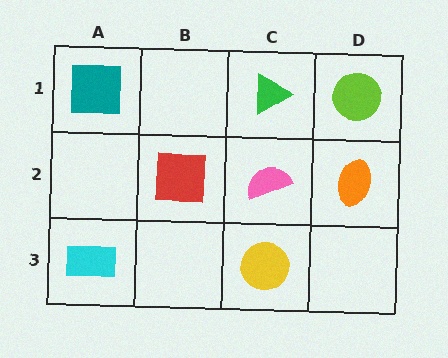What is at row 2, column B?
A red square.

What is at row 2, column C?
A pink semicircle.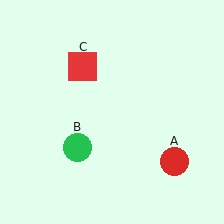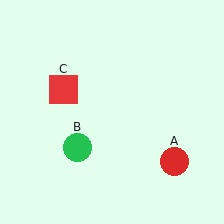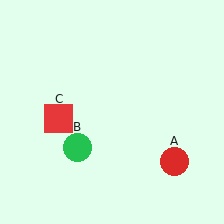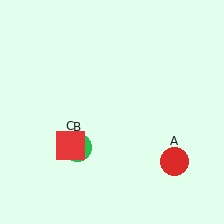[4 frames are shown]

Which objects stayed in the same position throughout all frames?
Red circle (object A) and green circle (object B) remained stationary.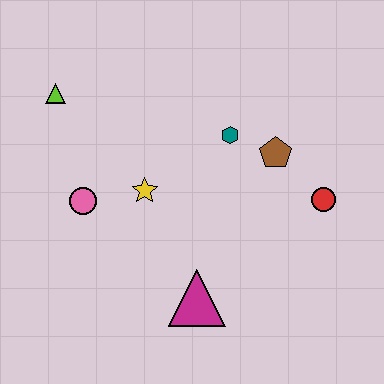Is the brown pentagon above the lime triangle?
No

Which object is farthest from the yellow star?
The red circle is farthest from the yellow star.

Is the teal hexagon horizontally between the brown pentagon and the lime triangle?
Yes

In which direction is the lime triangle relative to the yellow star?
The lime triangle is above the yellow star.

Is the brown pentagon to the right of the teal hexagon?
Yes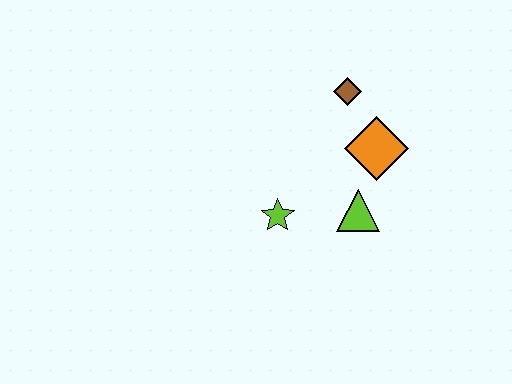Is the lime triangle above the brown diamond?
No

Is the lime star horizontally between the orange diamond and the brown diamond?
No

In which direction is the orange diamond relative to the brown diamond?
The orange diamond is below the brown diamond.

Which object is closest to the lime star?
The lime triangle is closest to the lime star.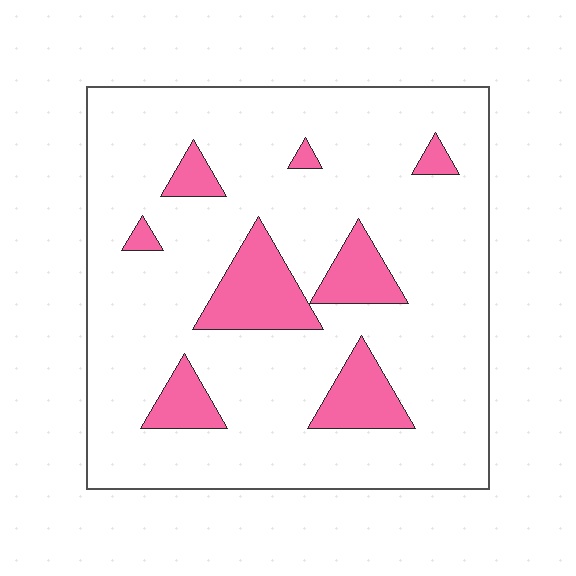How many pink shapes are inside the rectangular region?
8.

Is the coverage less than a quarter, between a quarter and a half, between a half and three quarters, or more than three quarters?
Less than a quarter.